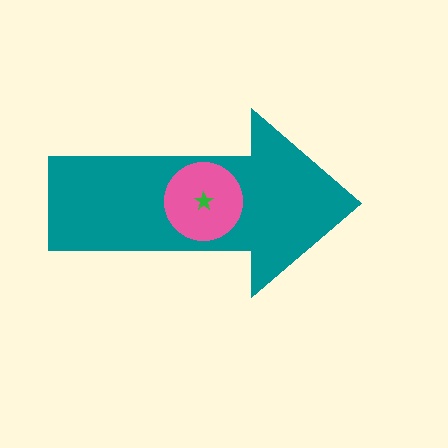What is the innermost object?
The green star.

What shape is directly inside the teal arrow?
The pink circle.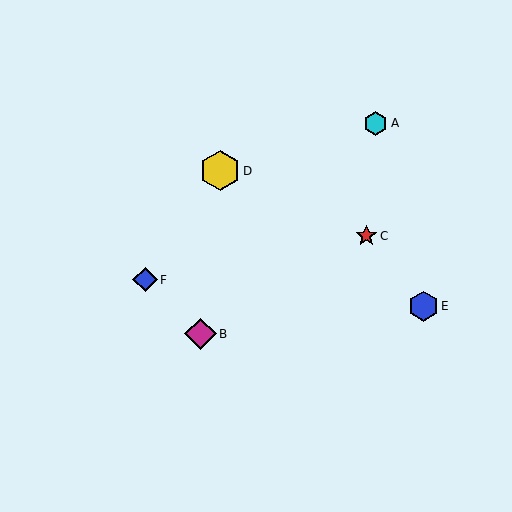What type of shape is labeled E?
Shape E is a blue hexagon.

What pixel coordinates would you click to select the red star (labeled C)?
Click at (366, 236) to select the red star C.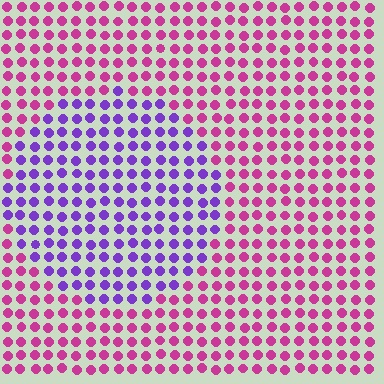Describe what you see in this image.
The image is filled with small magenta elements in a uniform arrangement. A circle-shaped region is visible where the elements are tinted to a slightly different hue, forming a subtle color boundary.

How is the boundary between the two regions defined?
The boundary is defined purely by a slight shift in hue (about 53 degrees). Spacing, size, and orientation are identical on both sides.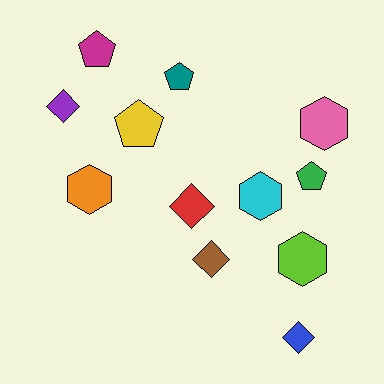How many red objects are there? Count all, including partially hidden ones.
There is 1 red object.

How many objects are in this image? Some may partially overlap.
There are 12 objects.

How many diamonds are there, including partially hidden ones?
There are 4 diamonds.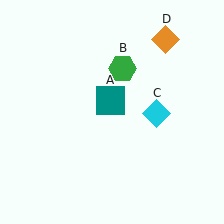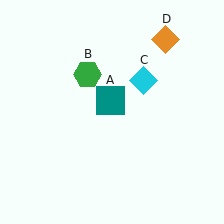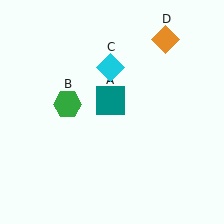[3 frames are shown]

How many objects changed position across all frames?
2 objects changed position: green hexagon (object B), cyan diamond (object C).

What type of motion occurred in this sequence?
The green hexagon (object B), cyan diamond (object C) rotated counterclockwise around the center of the scene.